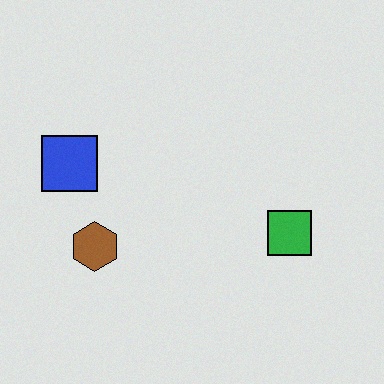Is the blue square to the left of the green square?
Yes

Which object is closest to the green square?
The brown hexagon is closest to the green square.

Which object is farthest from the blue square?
The green square is farthest from the blue square.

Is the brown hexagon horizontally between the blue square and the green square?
Yes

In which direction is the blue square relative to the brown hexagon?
The blue square is above the brown hexagon.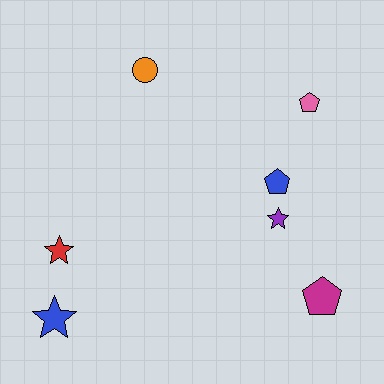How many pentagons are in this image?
There are 3 pentagons.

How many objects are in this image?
There are 7 objects.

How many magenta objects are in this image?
There is 1 magenta object.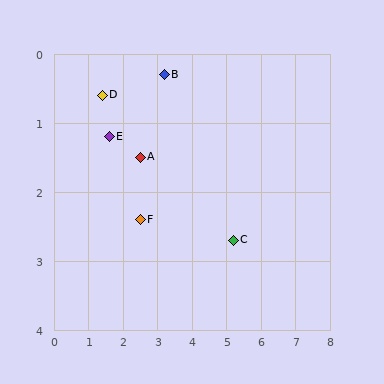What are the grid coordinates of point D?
Point D is at approximately (1.4, 0.6).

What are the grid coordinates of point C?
Point C is at approximately (5.2, 2.7).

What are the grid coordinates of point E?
Point E is at approximately (1.6, 1.2).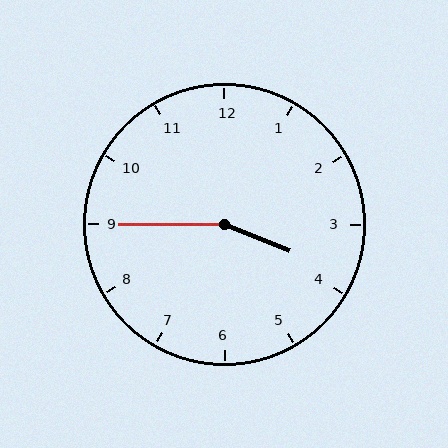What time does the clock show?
3:45.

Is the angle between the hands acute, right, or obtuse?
It is obtuse.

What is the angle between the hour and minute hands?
Approximately 158 degrees.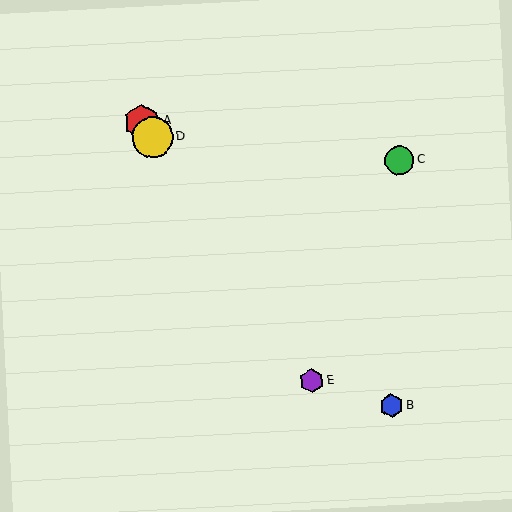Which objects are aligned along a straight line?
Objects A, D, E are aligned along a straight line.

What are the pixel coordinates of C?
Object C is at (399, 160).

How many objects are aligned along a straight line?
3 objects (A, D, E) are aligned along a straight line.